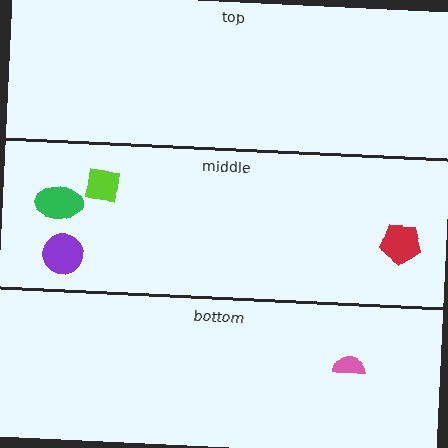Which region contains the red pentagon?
The middle region.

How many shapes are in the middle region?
4.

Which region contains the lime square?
The middle region.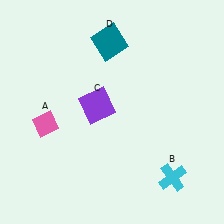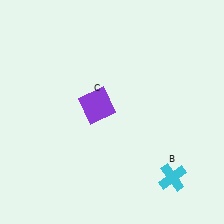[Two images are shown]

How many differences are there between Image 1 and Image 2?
There are 2 differences between the two images.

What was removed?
The pink diamond (A), the teal square (D) were removed in Image 2.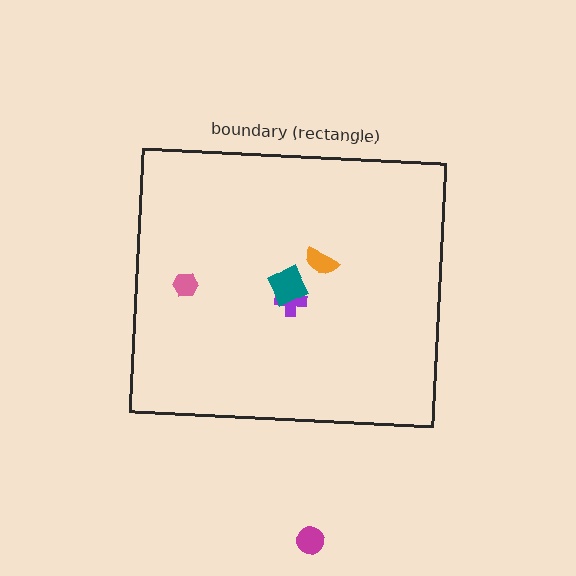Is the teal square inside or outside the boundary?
Inside.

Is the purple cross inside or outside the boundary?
Inside.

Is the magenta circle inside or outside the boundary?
Outside.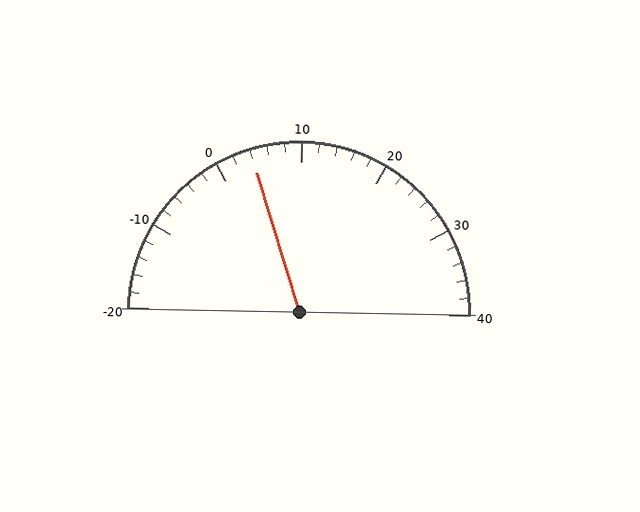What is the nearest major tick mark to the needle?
The nearest major tick mark is 0.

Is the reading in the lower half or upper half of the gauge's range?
The reading is in the lower half of the range (-20 to 40).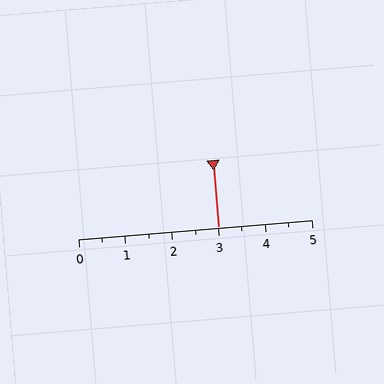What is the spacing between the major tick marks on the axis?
The major ticks are spaced 1 apart.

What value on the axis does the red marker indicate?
The marker indicates approximately 3.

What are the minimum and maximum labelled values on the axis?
The axis runs from 0 to 5.